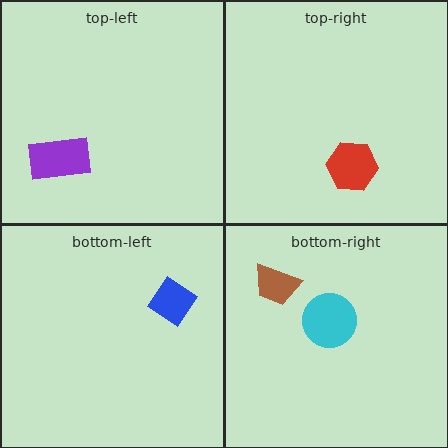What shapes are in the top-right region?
The red hexagon.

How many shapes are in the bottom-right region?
2.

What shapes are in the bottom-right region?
The cyan circle, the brown trapezoid.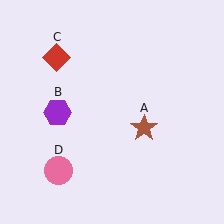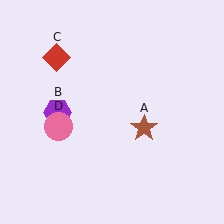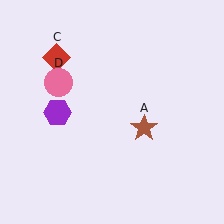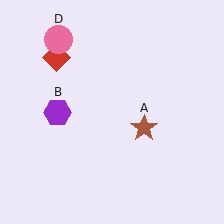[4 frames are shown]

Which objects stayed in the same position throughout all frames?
Brown star (object A) and purple hexagon (object B) and red diamond (object C) remained stationary.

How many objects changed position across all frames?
1 object changed position: pink circle (object D).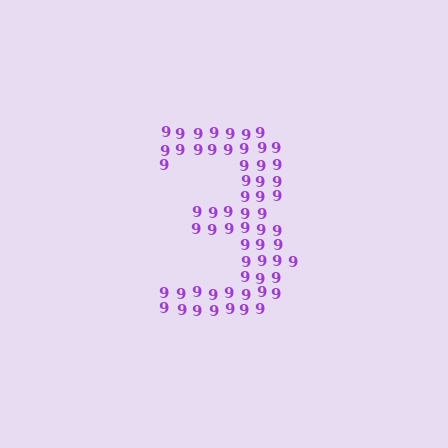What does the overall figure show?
The overall figure shows the digit 3.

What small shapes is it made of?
It is made of small digit 9's.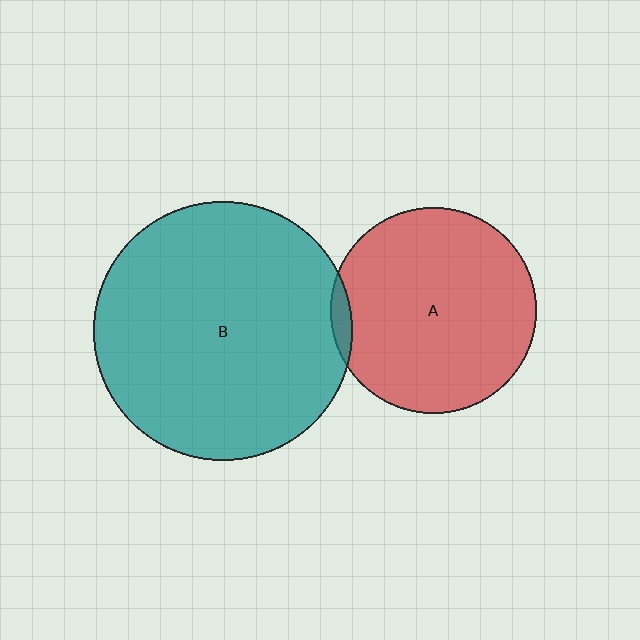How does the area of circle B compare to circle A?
Approximately 1.6 times.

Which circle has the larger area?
Circle B (teal).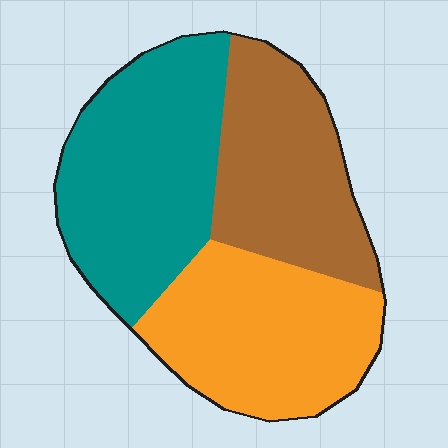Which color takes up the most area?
Teal, at roughly 40%.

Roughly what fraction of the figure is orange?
Orange covers about 35% of the figure.